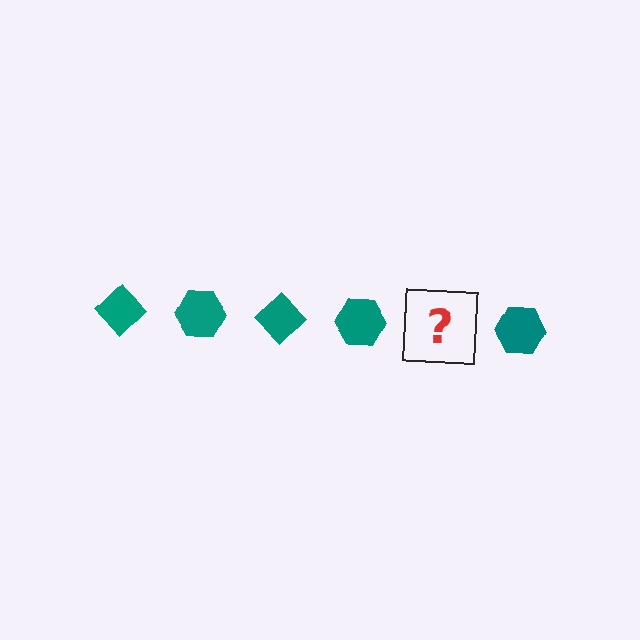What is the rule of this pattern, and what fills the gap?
The rule is that the pattern cycles through diamond, hexagon shapes in teal. The gap should be filled with a teal diamond.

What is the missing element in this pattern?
The missing element is a teal diamond.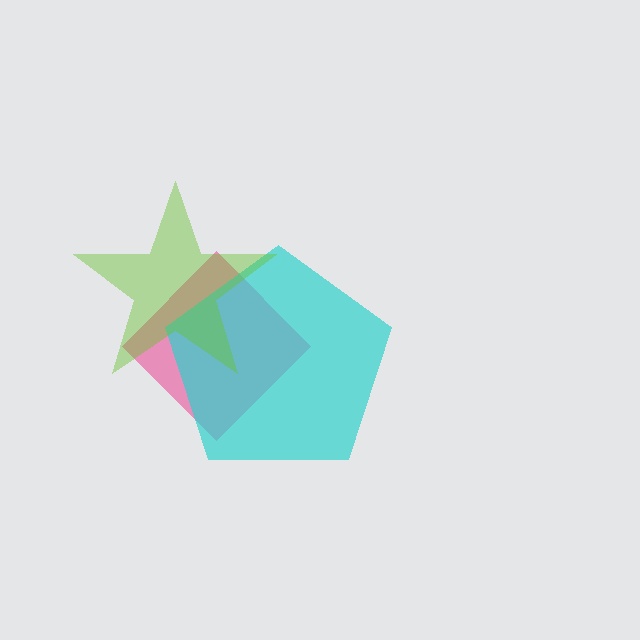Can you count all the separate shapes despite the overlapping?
Yes, there are 3 separate shapes.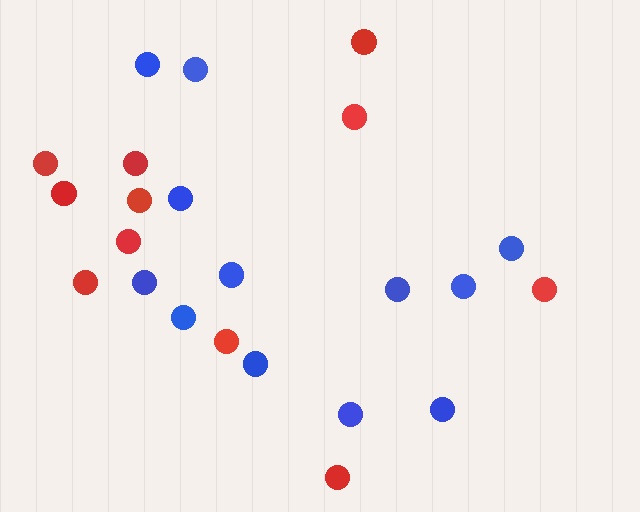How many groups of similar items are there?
There are 2 groups: one group of red circles (11) and one group of blue circles (12).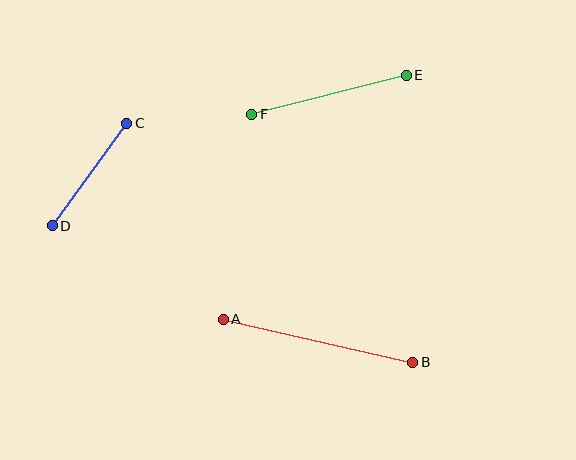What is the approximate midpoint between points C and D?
The midpoint is at approximately (90, 174) pixels.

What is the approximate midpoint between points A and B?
The midpoint is at approximately (318, 341) pixels.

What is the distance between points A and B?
The distance is approximately 194 pixels.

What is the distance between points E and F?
The distance is approximately 160 pixels.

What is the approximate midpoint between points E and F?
The midpoint is at approximately (329, 95) pixels.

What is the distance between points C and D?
The distance is approximately 127 pixels.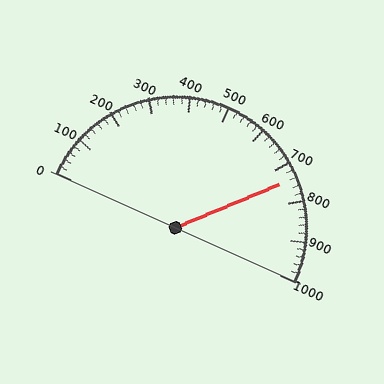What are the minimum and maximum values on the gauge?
The gauge ranges from 0 to 1000.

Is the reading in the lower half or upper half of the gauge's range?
The reading is in the upper half of the range (0 to 1000).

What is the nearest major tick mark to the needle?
The nearest major tick mark is 700.